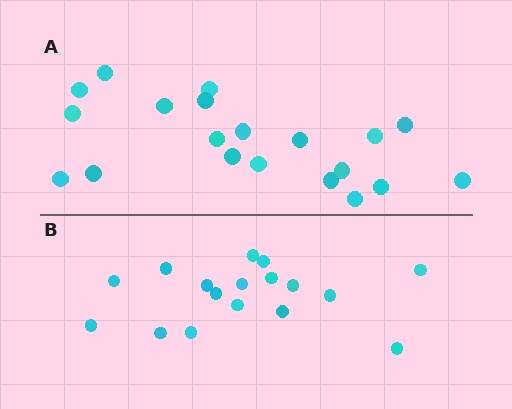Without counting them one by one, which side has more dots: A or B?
Region A (the top region) has more dots.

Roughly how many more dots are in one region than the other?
Region A has just a few more — roughly 2 or 3 more dots than region B.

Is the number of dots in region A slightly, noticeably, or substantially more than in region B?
Region A has only slightly more — the two regions are fairly close. The ratio is roughly 1.2 to 1.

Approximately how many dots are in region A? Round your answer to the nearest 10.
About 20 dots.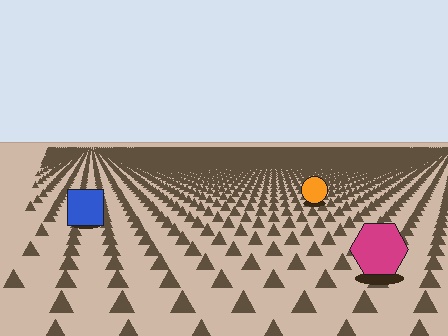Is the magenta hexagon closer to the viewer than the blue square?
Yes. The magenta hexagon is closer — you can tell from the texture gradient: the ground texture is coarser near it.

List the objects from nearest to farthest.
From nearest to farthest: the magenta hexagon, the blue square, the orange circle.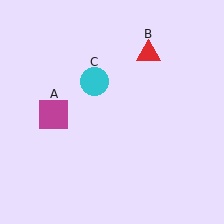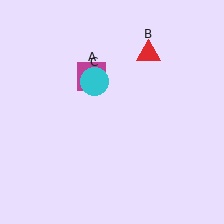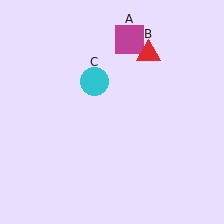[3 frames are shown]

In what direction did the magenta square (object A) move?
The magenta square (object A) moved up and to the right.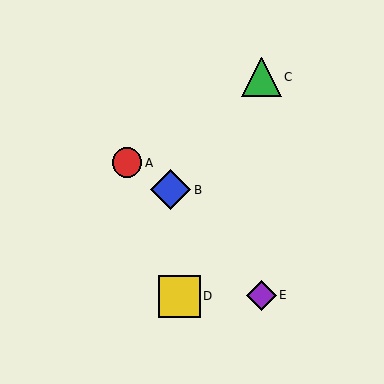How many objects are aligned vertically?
2 objects (C, E) are aligned vertically.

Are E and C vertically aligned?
Yes, both are at x≈261.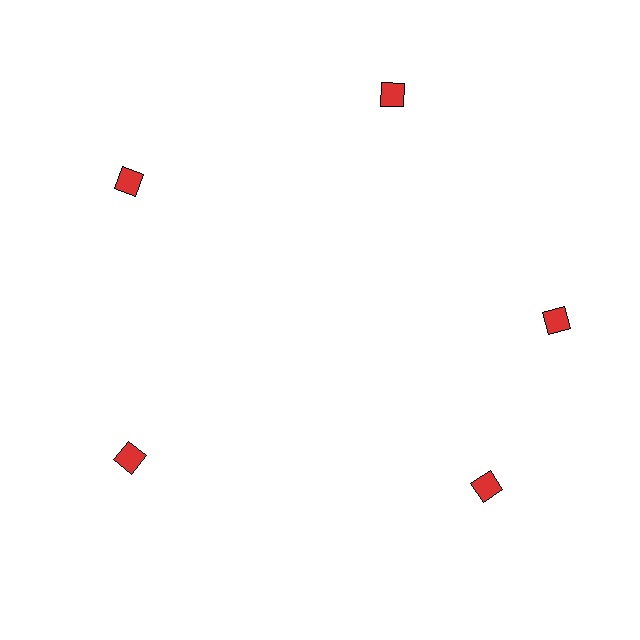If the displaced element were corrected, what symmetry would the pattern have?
It would have 5-fold rotational symmetry — the pattern would map onto itself every 72 degrees.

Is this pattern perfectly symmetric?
No. The 5 red diamonds are arranged in a ring, but one element near the 5 o'clock position is rotated out of alignment along the ring, breaking the 5-fold rotational symmetry.